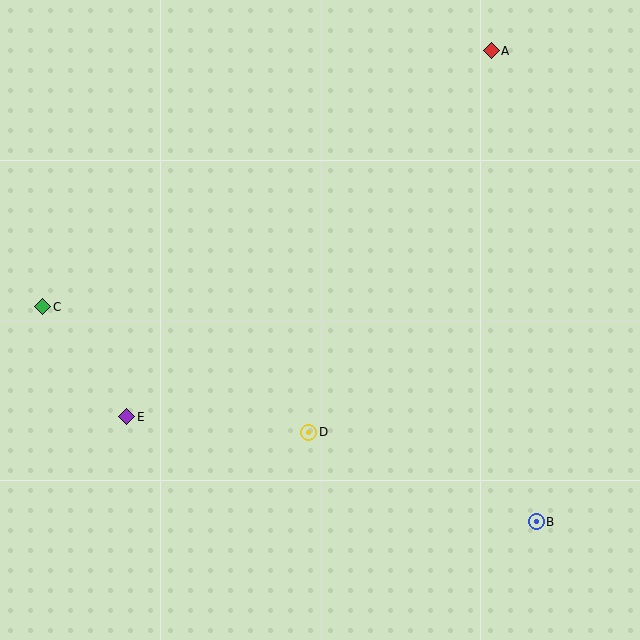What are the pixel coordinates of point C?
Point C is at (43, 307).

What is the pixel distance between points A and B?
The distance between A and B is 473 pixels.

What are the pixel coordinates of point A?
Point A is at (491, 51).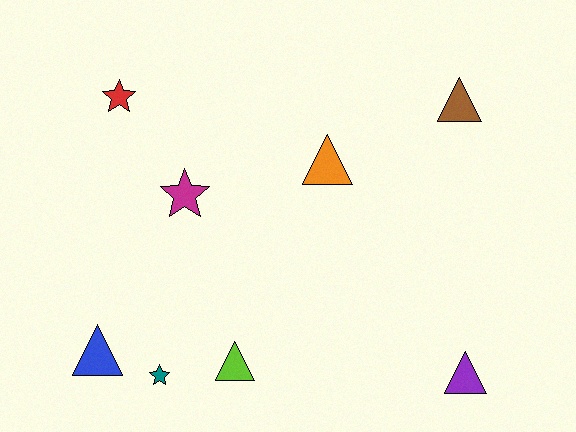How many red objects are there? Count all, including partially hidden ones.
There is 1 red object.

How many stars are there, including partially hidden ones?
There are 3 stars.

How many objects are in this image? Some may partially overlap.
There are 8 objects.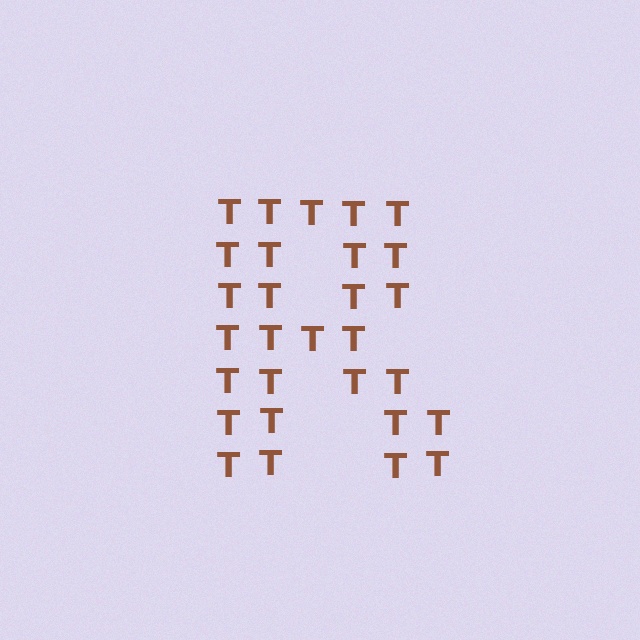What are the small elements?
The small elements are letter T's.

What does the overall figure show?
The overall figure shows the letter R.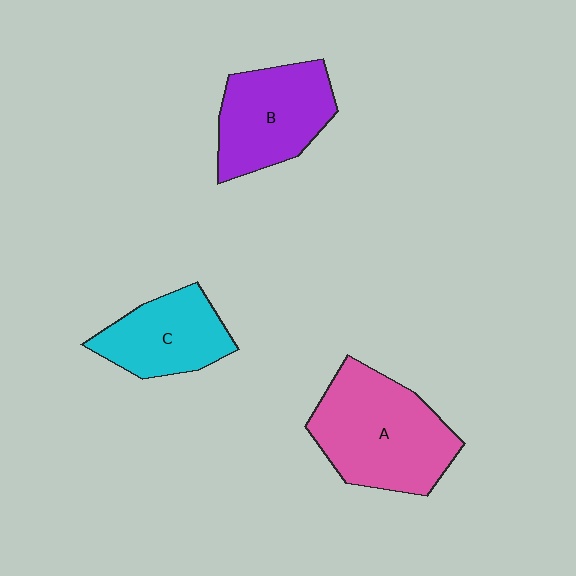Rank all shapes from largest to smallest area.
From largest to smallest: A (pink), B (purple), C (cyan).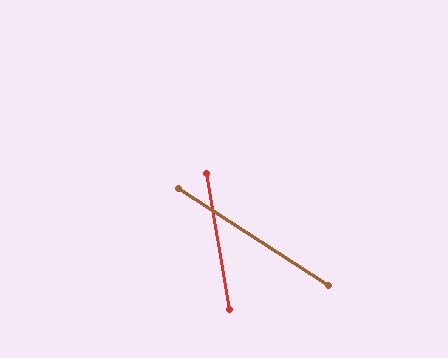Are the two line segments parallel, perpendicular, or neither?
Neither parallel nor perpendicular — they differ by about 48°.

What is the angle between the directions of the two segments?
Approximately 48 degrees.